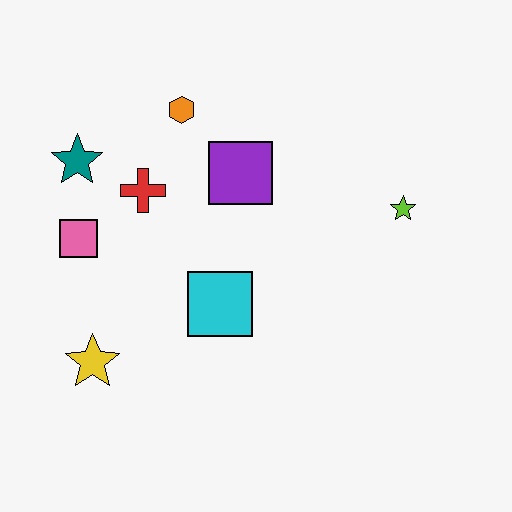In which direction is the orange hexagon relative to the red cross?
The orange hexagon is above the red cross.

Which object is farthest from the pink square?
The lime star is farthest from the pink square.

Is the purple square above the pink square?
Yes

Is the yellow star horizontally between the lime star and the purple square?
No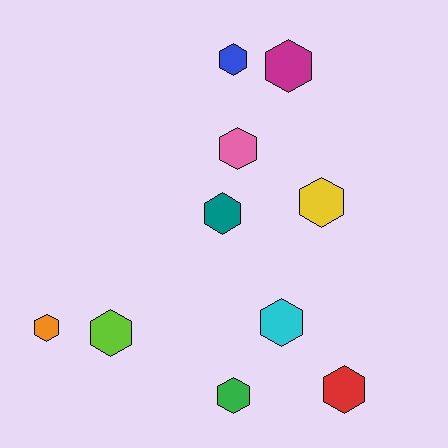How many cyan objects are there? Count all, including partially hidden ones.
There is 1 cyan object.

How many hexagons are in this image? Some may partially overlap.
There are 10 hexagons.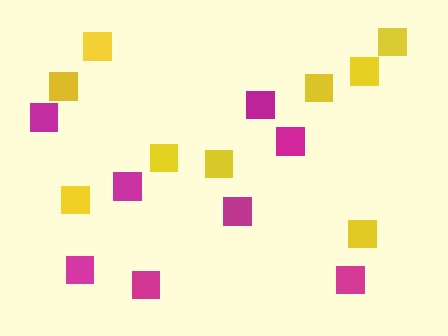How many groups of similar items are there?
There are 2 groups: one group of yellow squares (9) and one group of magenta squares (8).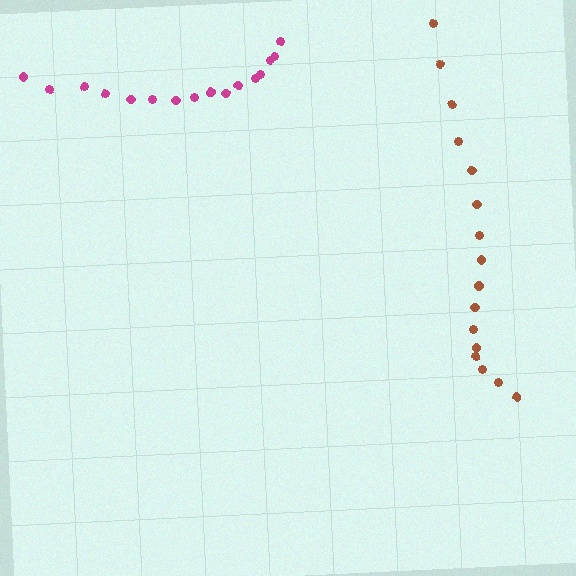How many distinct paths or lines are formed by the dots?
There are 2 distinct paths.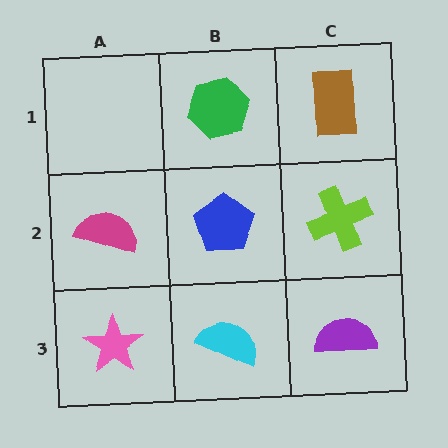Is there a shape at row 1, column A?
No, that cell is empty.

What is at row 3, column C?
A purple semicircle.